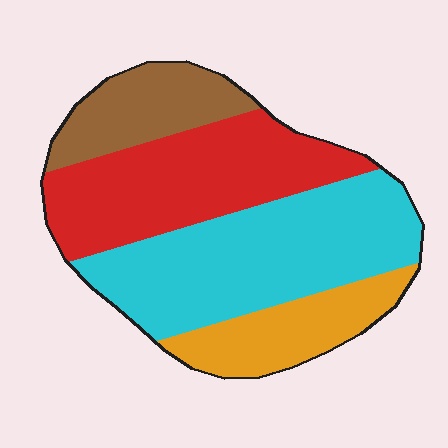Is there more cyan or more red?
Cyan.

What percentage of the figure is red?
Red covers 31% of the figure.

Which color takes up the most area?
Cyan, at roughly 40%.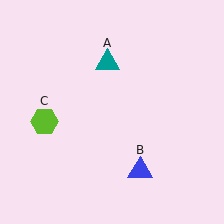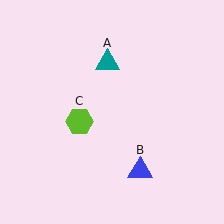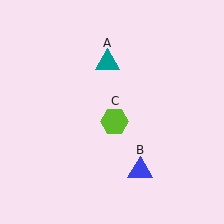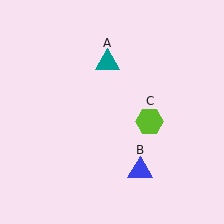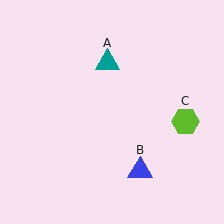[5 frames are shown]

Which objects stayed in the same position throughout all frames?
Teal triangle (object A) and blue triangle (object B) remained stationary.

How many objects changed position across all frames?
1 object changed position: lime hexagon (object C).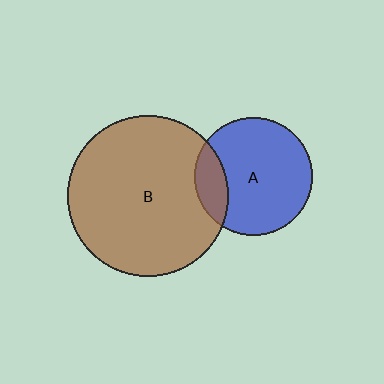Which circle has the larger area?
Circle B (brown).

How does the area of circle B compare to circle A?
Approximately 1.9 times.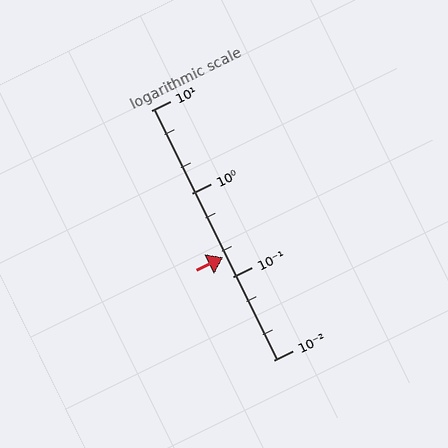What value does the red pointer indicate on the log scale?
The pointer indicates approximately 0.17.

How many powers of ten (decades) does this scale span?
The scale spans 3 decades, from 0.01 to 10.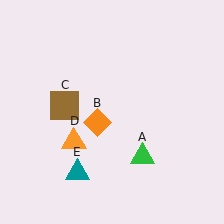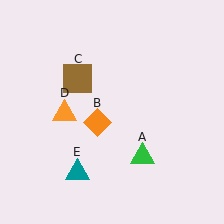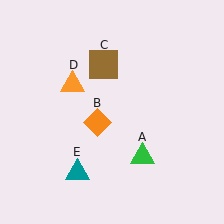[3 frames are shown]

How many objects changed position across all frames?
2 objects changed position: brown square (object C), orange triangle (object D).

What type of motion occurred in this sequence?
The brown square (object C), orange triangle (object D) rotated clockwise around the center of the scene.